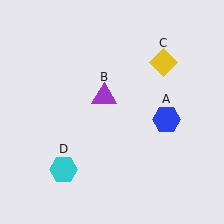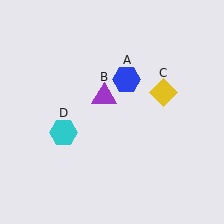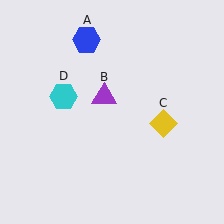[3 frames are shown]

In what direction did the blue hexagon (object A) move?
The blue hexagon (object A) moved up and to the left.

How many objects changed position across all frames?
3 objects changed position: blue hexagon (object A), yellow diamond (object C), cyan hexagon (object D).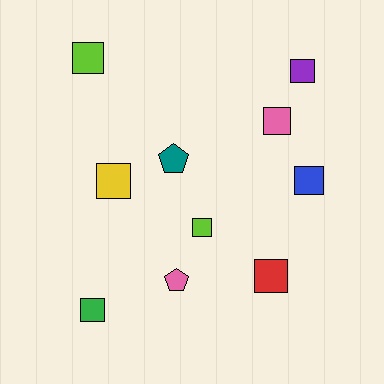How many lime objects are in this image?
There are 2 lime objects.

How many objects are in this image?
There are 10 objects.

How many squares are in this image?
There are 8 squares.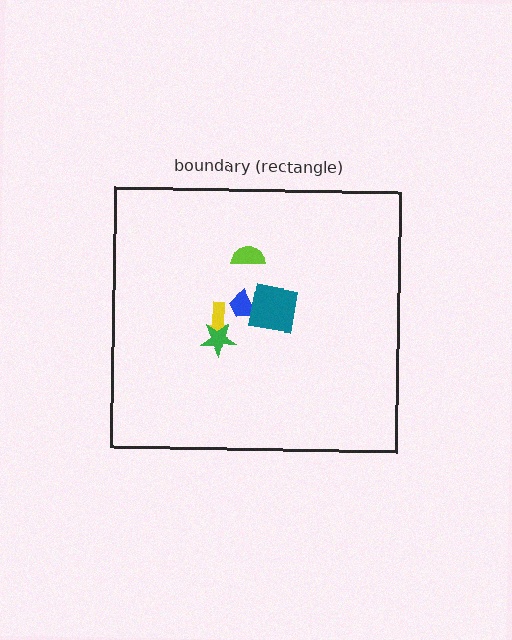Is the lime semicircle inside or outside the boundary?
Inside.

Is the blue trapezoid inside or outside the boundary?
Inside.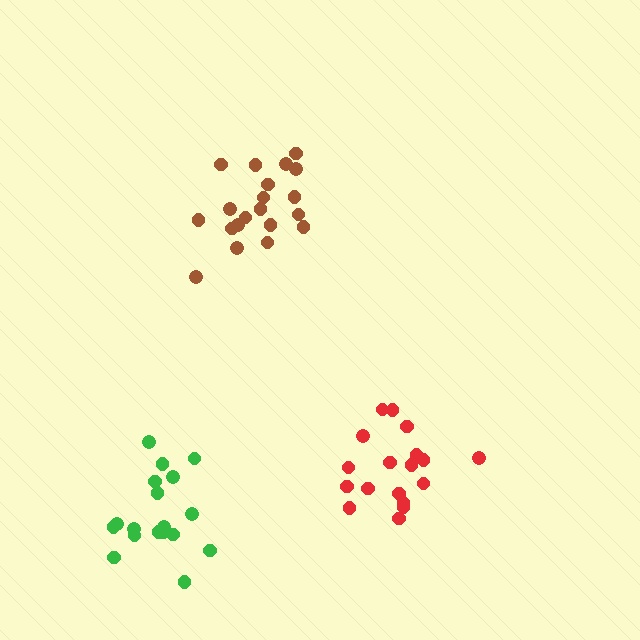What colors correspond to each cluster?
The clusters are colored: red, brown, green.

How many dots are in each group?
Group 1: 18 dots, Group 2: 20 dots, Group 3: 18 dots (56 total).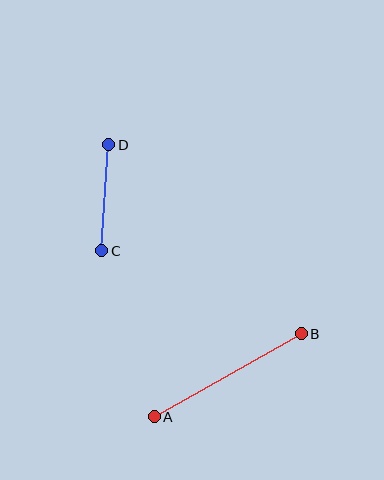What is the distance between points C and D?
The distance is approximately 107 pixels.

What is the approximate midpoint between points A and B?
The midpoint is at approximately (228, 375) pixels.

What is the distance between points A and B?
The distance is approximately 169 pixels.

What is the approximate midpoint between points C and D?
The midpoint is at approximately (105, 198) pixels.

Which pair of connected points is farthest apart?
Points A and B are farthest apart.